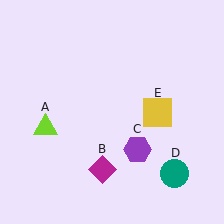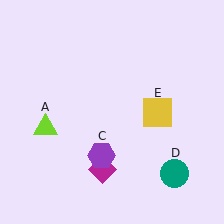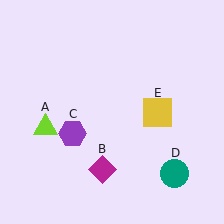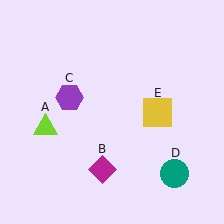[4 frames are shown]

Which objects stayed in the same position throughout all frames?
Lime triangle (object A) and magenta diamond (object B) and teal circle (object D) and yellow square (object E) remained stationary.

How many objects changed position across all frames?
1 object changed position: purple hexagon (object C).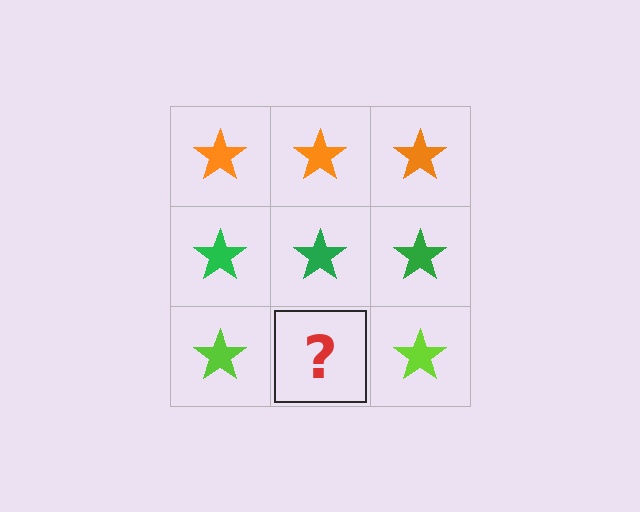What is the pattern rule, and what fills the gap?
The rule is that each row has a consistent color. The gap should be filled with a lime star.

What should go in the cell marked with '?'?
The missing cell should contain a lime star.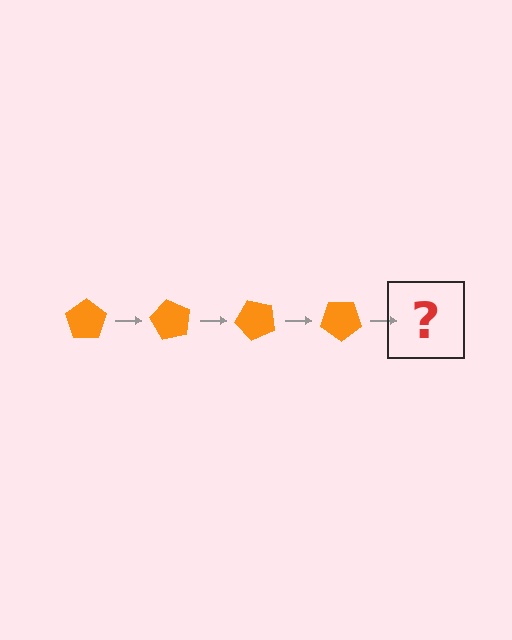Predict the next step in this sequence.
The next step is an orange pentagon rotated 240 degrees.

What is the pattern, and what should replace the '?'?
The pattern is that the pentagon rotates 60 degrees each step. The '?' should be an orange pentagon rotated 240 degrees.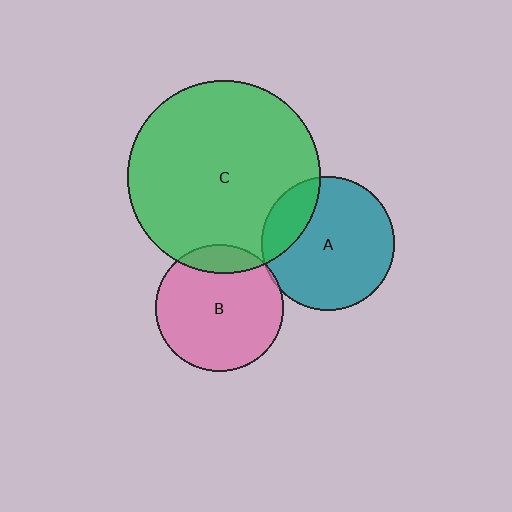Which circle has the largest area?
Circle C (green).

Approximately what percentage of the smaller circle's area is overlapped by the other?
Approximately 20%.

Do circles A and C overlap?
Yes.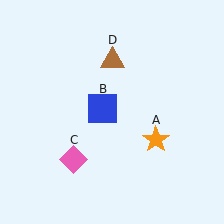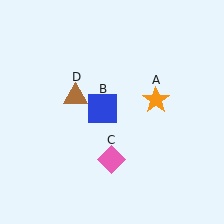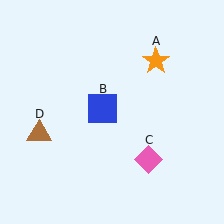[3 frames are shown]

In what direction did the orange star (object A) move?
The orange star (object A) moved up.